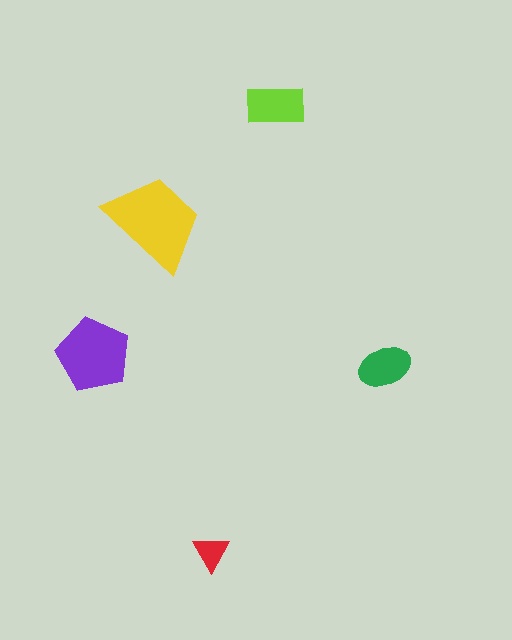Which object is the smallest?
The red triangle.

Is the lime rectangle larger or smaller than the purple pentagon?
Smaller.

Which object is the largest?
The yellow trapezoid.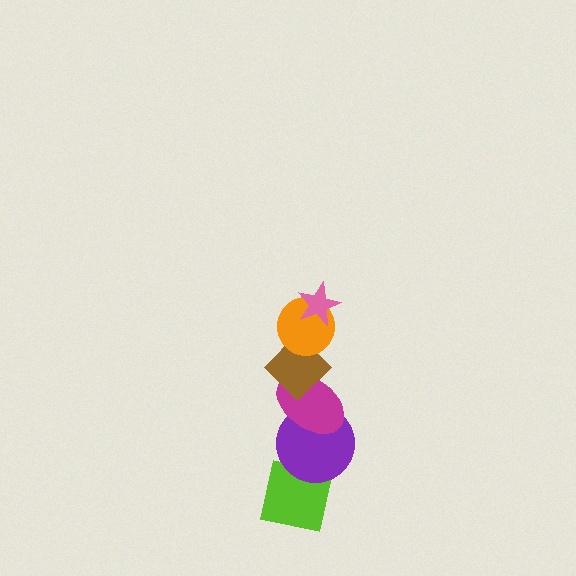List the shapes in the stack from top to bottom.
From top to bottom: the pink star, the orange circle, the brown diamond, the magenta ellipse, the purple circle, the lime square.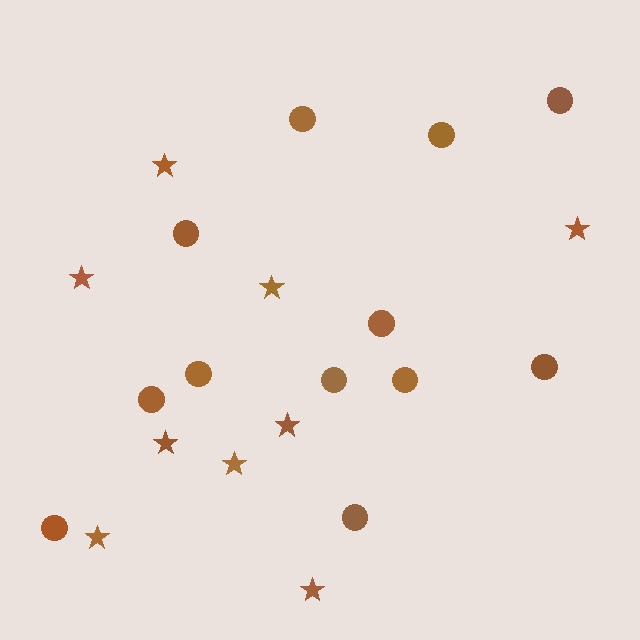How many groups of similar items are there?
There are 2 groups: one group of circles (12) and one group of stars (9).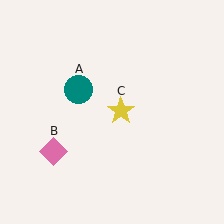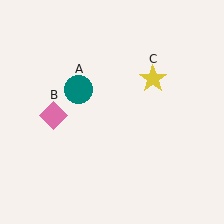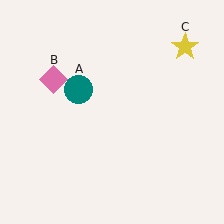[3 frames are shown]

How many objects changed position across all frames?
2 objects changed position: pink diamond (object B), yellow star (object C).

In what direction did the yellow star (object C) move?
The yellow star (object C) moved up and to the right.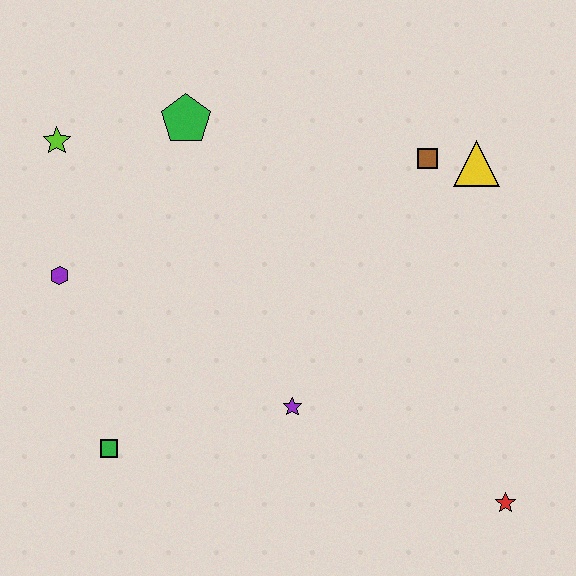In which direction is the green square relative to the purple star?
The green square is to the left of the purple star.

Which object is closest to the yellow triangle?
The brown square is closest to the yellow triangle.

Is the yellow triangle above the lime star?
No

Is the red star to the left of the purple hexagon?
No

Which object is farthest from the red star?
The lime star is farthest from the red star.